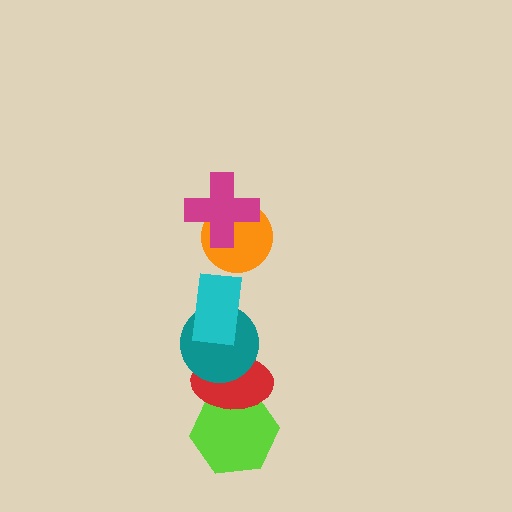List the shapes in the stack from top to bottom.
From top to bottom: the magenta cross, the orange circle, the cyan rectangle, the teal circle, the red ellipse, the lime hexagon.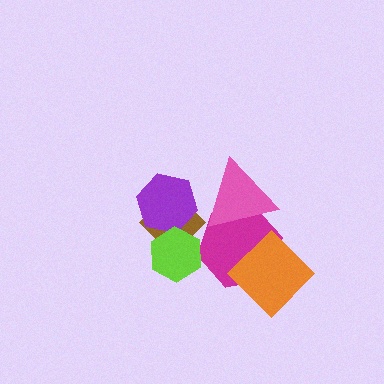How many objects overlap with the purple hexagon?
2 objects overlap with the purple hexagon.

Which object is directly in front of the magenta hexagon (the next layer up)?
The pink triangle is directly in front of the magenta hexagon.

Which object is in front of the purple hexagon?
The lime hexagon is in front of the purple hexagon.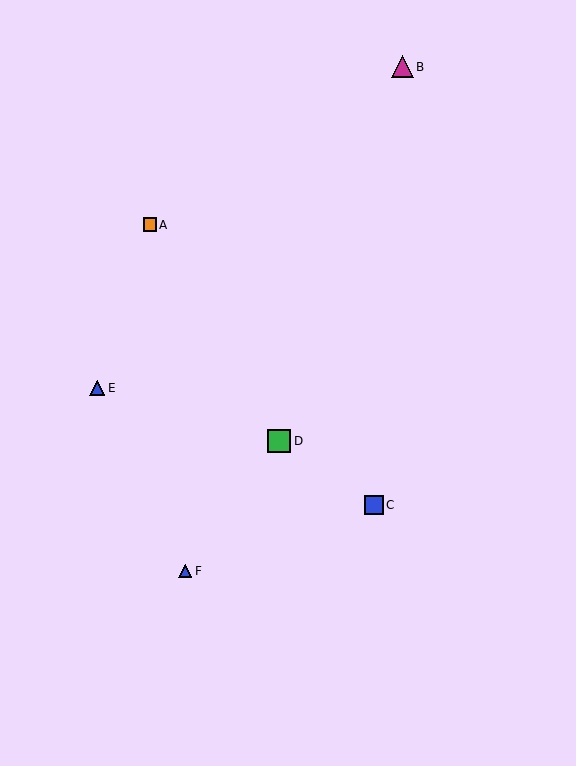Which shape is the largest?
The green square (labeled D) is the largest.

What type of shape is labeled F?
Shape F is a blue triangle.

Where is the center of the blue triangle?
The center of the blue triangle is at (97, 388).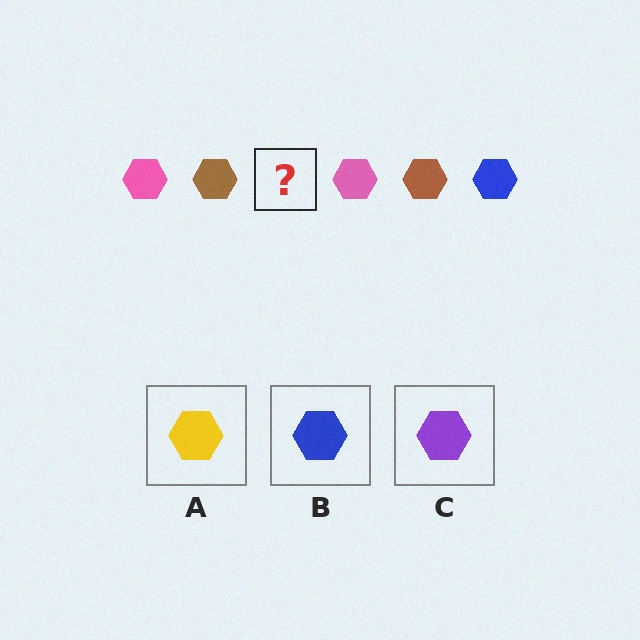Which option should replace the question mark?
Option B.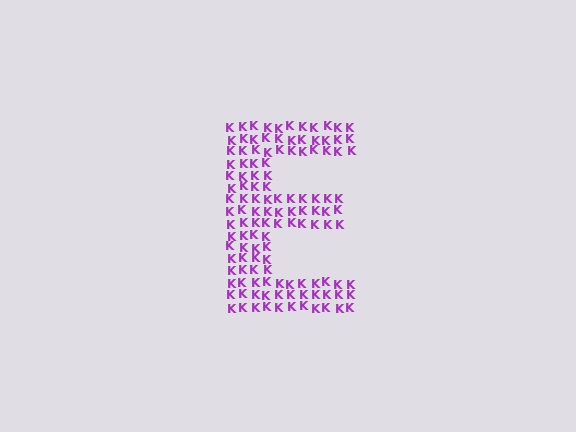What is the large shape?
The large shape is the letter E.